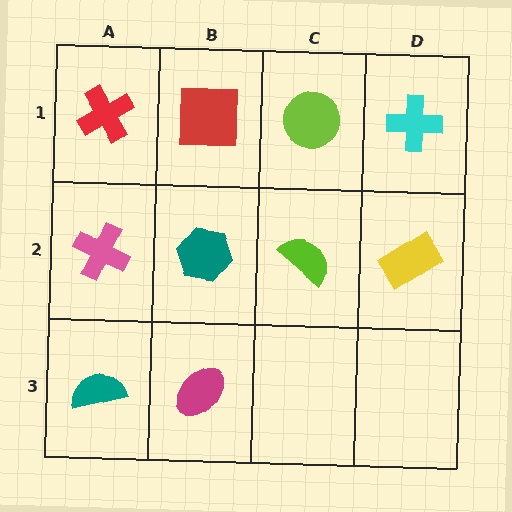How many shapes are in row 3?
2 shapes.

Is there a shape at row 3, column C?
No, that cell is empty.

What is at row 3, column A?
A teal semicircle.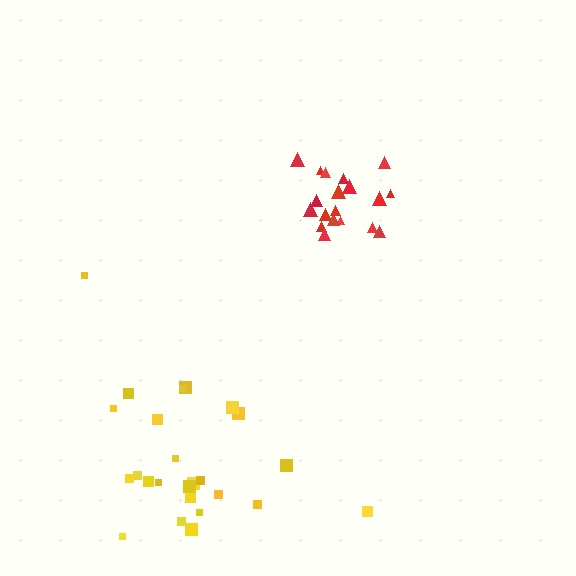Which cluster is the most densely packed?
Red.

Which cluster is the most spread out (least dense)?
Yellow.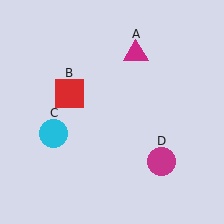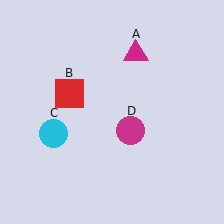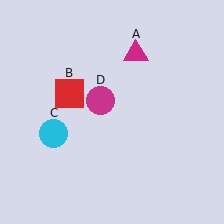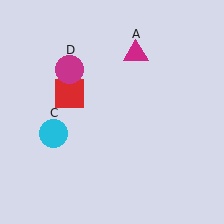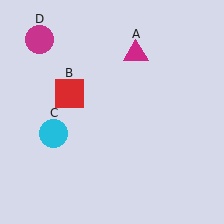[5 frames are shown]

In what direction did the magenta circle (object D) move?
The magenta circle (object D) moved up and to the left.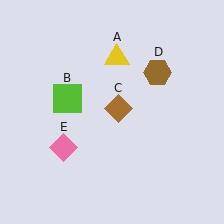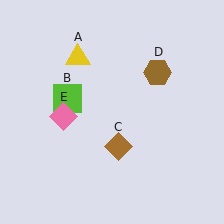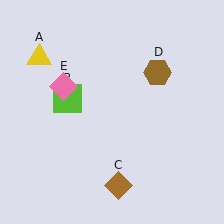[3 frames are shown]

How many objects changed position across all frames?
3 objects changed position: yellow triangle (object A), brown diamond (object C), pink diamond (object E).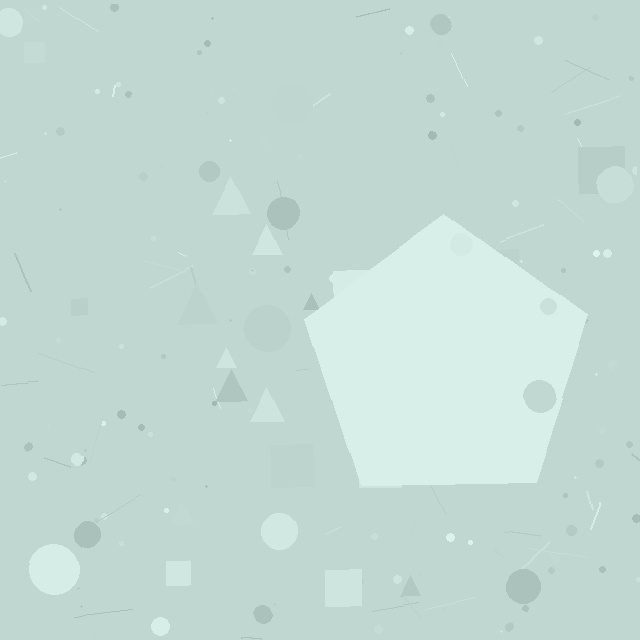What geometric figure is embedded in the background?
A pentagon is embedded in the background.